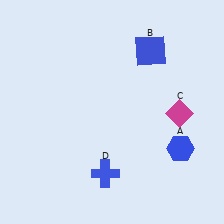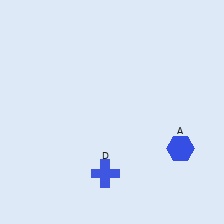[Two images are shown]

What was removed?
The blue square (B), the magenta diamond (C) were removed in Image 2.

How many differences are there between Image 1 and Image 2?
There are 2 differences between the two images.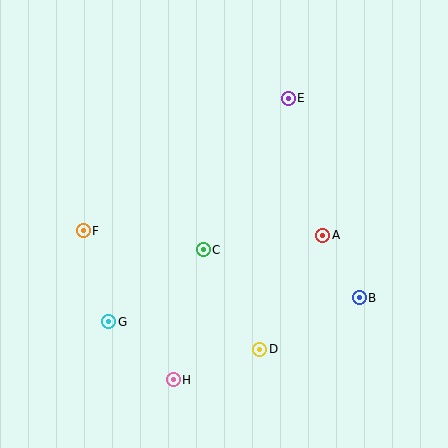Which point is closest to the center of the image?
Point C at (203, 250) is closest to the center.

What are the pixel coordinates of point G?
Point G is at (109, 322).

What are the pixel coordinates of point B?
Point B is at (359, 298).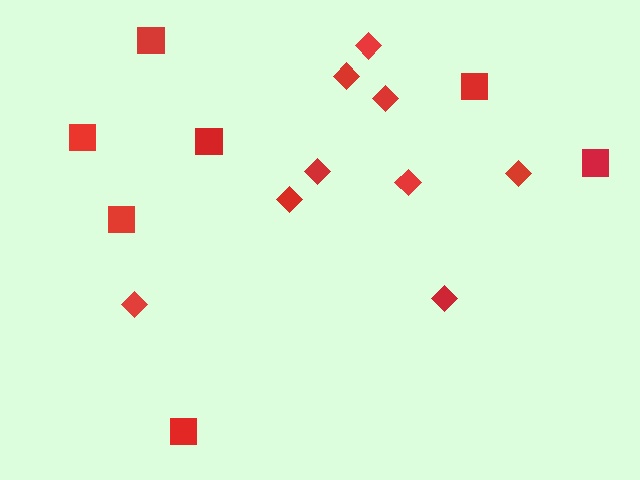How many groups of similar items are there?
There are 2 groups: one group of diamonds (9) and one group of squares (7).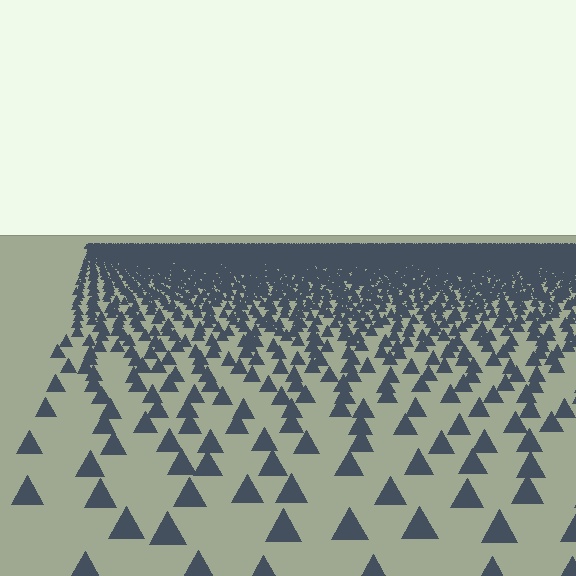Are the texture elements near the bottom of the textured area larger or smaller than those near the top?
Larger. Near the bottom, elements are closer to the viewer and appear at a bigger on-screen size.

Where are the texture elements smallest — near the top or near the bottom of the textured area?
Near the top.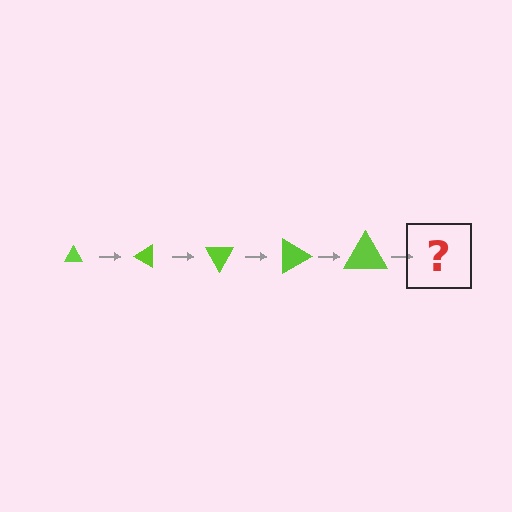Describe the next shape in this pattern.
It should be a triangle, larger than the previous one and rotated 150 degrees from the start.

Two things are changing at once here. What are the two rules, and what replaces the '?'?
The two rules are that the triangle grows larger each step and it rotates 30 degrees each step. The '?' should be a triangle, larger than the previous one and rotated 150 degrees from the start.